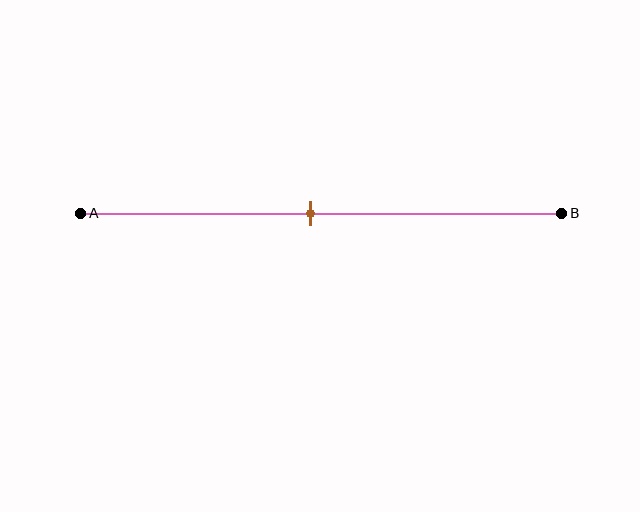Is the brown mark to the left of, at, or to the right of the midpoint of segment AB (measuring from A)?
The brown mark is approximately at the midpoint of segment AB.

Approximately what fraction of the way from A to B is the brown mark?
The brown mark is approximately 50% of the way from A to B.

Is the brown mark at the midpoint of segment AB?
Yes, the mark is approximately at the midpoint.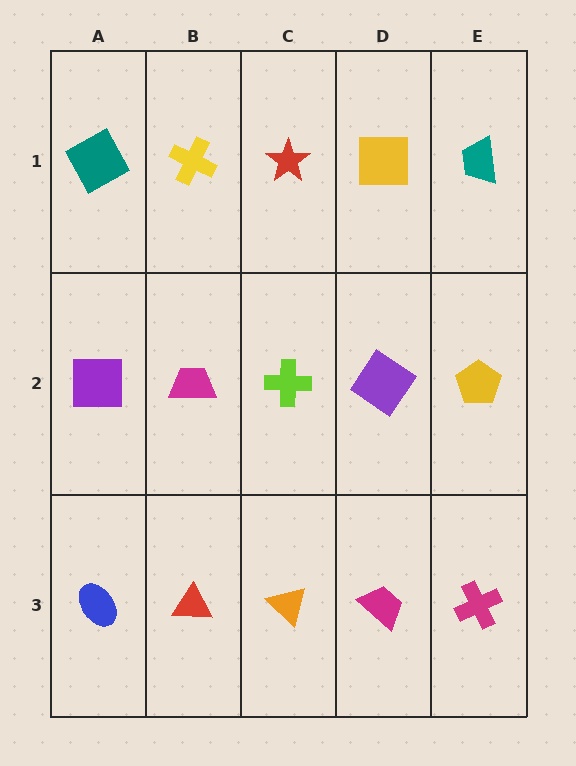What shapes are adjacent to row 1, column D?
A purple diamond (row 2, column D), a red star (row 1, column C), a teal trapezoid (row 1, column E).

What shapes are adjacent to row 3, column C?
A lime cross (row 2, column C), a red triangle (row 3, column B), a magenta trapezoid (row 3, column D).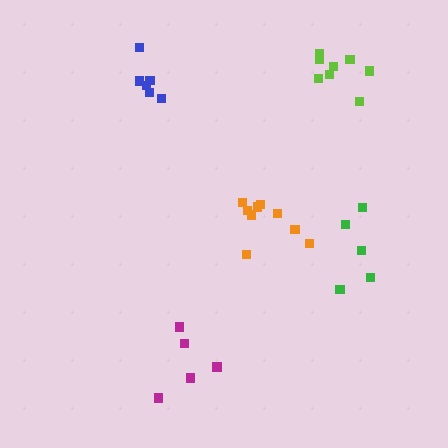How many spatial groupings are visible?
There are 5 spatial groupings.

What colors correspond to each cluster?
The clusters are colored: orange, magenta, lime, blue, green.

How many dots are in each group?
Group 1: 9 dots, Group 2: 5 dots, Group 3: 8 dots, Group 4: 6 dots, Group 5: 5 dots (33 total).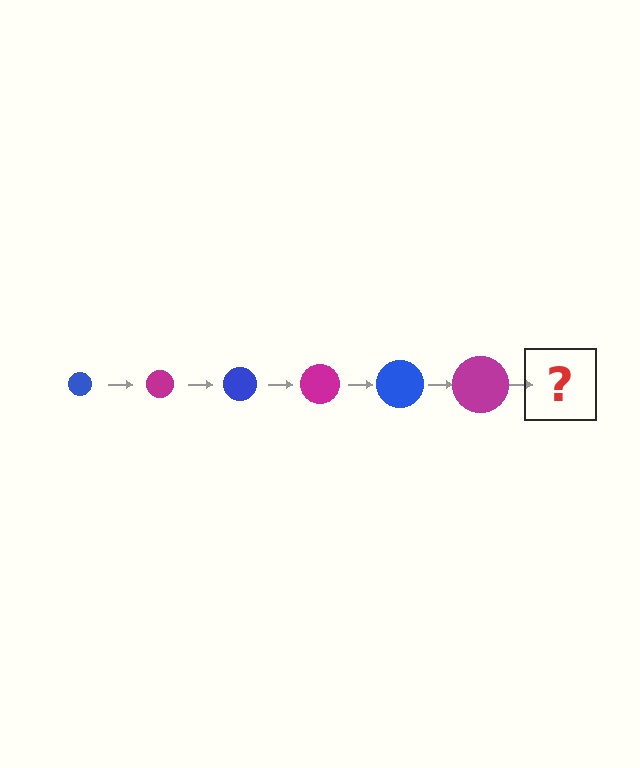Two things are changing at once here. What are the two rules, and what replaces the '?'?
The two rules are that the circle grows larger each step and the color cycles through blue and magenta. The '?' should be a blue circle, larger than the previous one.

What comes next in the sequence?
The next element should be a blue circle, larger than the previous one.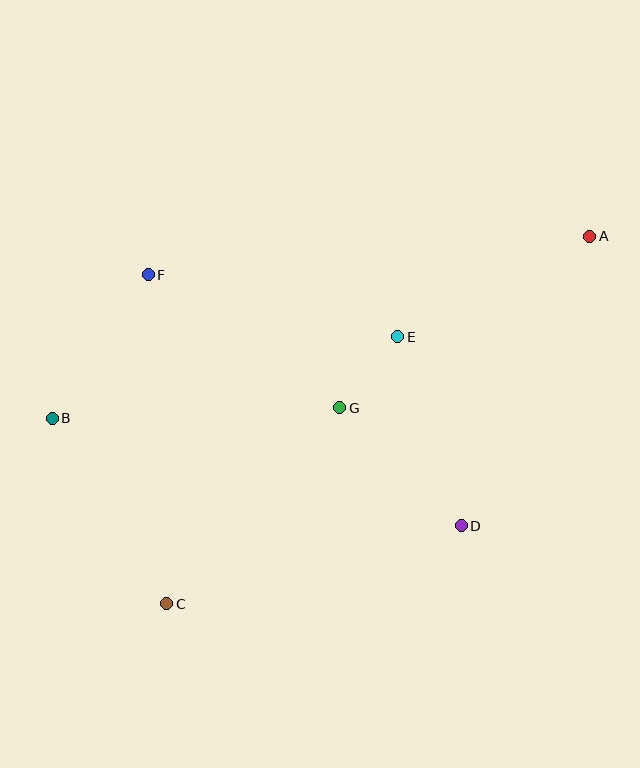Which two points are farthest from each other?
Points A and B are farthest from each other.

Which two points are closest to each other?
Points E and G are closest to each other.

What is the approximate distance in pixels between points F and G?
The distance between F and G is approximately 233 pixels.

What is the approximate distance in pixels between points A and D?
The distance between A and D is approximately 317 pixels.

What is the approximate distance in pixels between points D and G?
The distance between D and G is approximately 169 pixels.